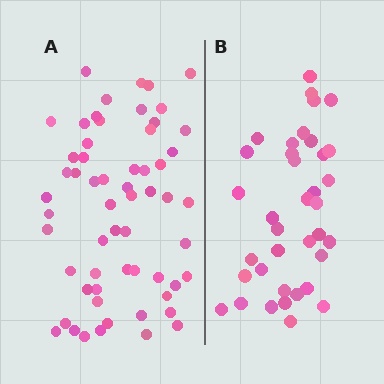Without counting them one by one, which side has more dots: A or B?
Region A (the left region) has more dots.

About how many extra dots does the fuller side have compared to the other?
Region A has approximately 20 more dots than region B.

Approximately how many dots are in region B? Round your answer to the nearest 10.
About 40 dots. (The exact count is 37, which rounds to 40.)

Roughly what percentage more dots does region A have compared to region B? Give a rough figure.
About 60% more.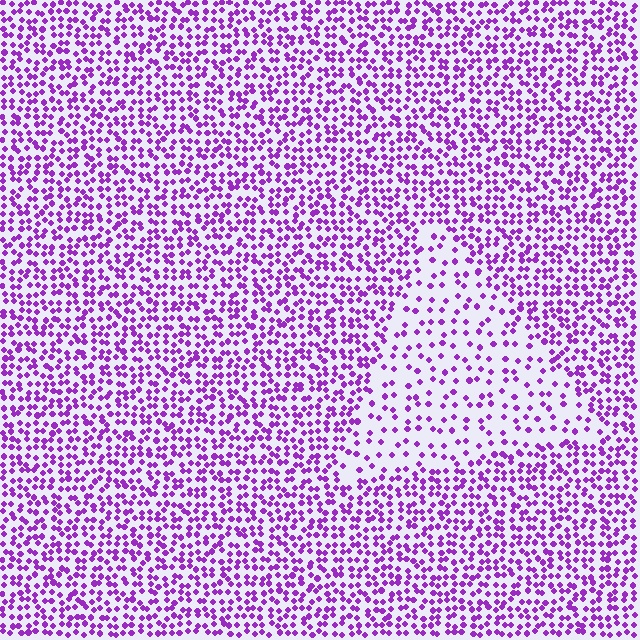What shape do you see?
I see a triangle.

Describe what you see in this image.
The image contains small purple elements arranged at two different densities. A triangle-shaped region is visible where the elements are less densely packed than the surrounding area.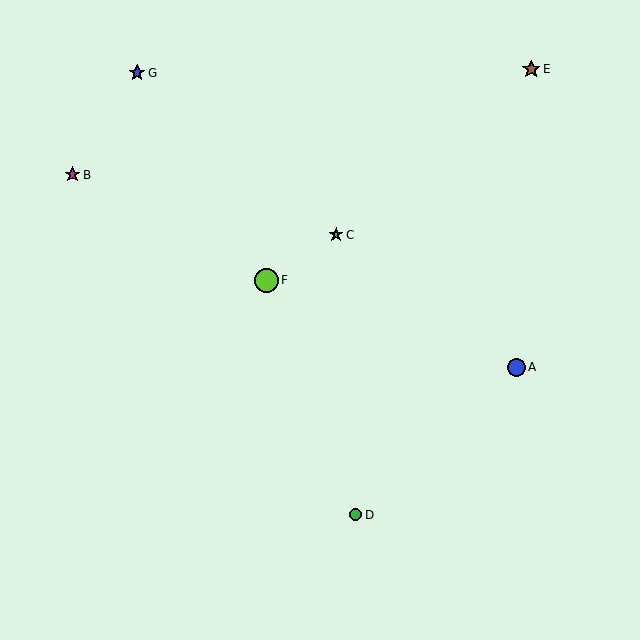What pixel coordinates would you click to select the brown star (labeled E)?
Click at (531, 69) to select the brown star E.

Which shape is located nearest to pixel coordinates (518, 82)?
The brown star (labeled E) at (531, 69) is nearest to that location.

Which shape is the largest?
The lime circle (labeled F) is the largest.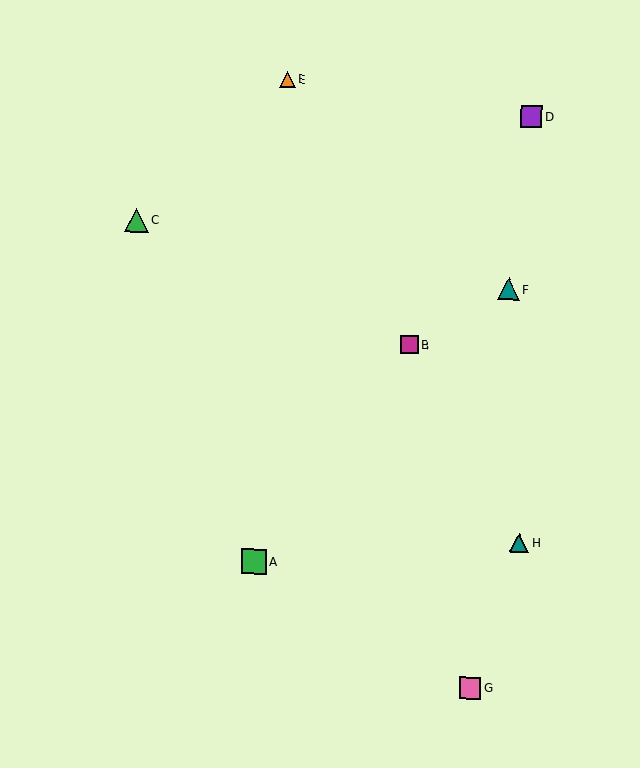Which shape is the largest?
The green square (labeled A) is the largest.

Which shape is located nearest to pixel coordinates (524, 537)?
The teal triangle (labeled H) at (519, 543) is nearest to that location.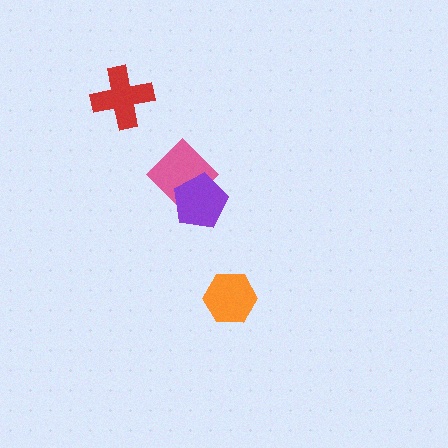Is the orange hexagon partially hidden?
No, no other shape covers it.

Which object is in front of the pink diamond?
The purple pentagon is in front of the pink diamond.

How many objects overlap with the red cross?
0 objects overlap with the red cross.